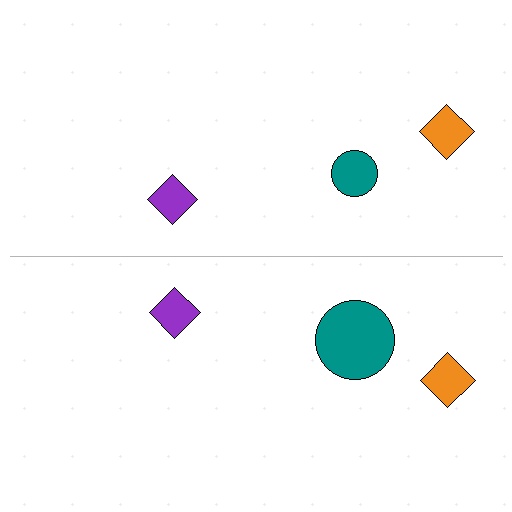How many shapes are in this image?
There are 6 shapes in this image.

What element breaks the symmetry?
The teal circle on the bottom side has a different size than its mirror counterpart.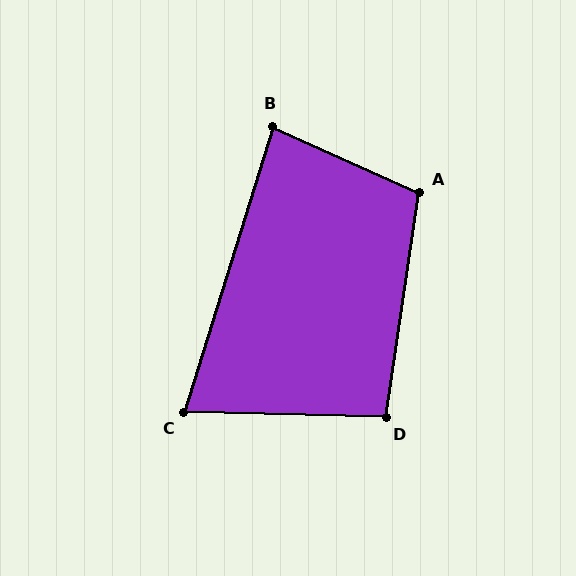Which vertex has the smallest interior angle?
C, at approximately 74 degrees.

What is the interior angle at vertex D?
Approximately 97 degrees (obtuse).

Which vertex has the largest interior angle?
A, at approximately 106 degrees.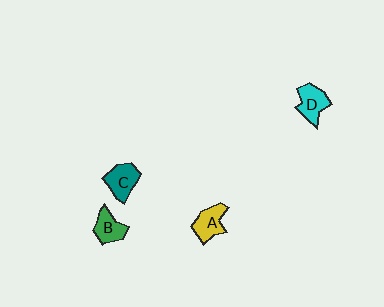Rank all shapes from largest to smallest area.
From largest to smallest: C (teal), D (cyan), A (yellow), B (green).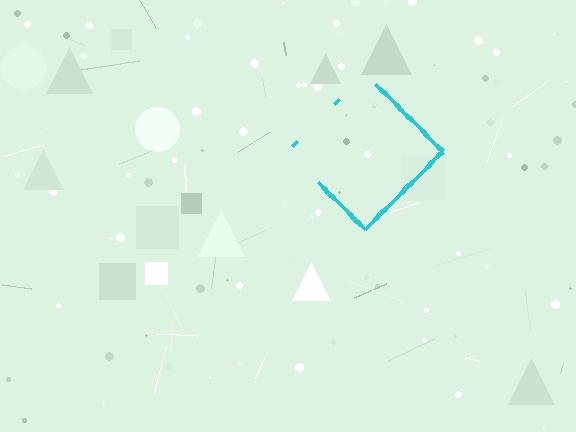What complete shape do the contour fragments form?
The contour fragments form a diamond.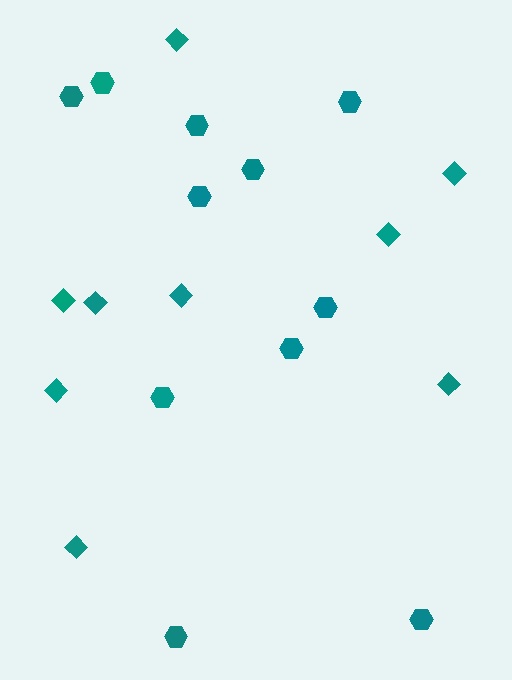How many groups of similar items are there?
There are 2 groups: one group of hexagons (11) and one group of diamonds (9).